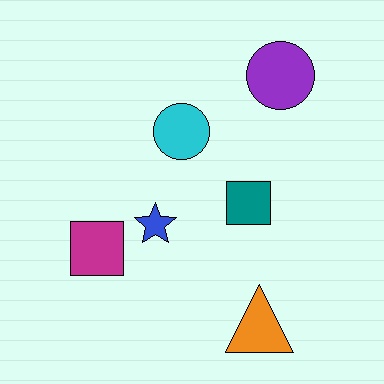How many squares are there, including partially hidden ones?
There are 2 squares.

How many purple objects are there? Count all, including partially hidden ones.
There is 1 purple object.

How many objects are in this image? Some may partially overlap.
There are 6 objects.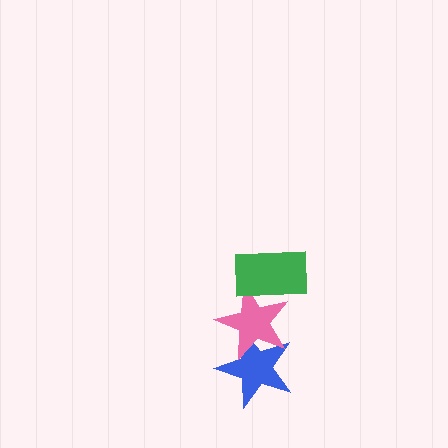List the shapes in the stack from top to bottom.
From top to bottom: the green rectangle, the pink star, the blue star.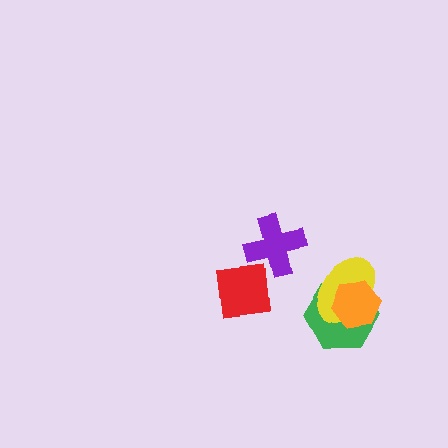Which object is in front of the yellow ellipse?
The orange hexagon is in front of the yellow ellipse.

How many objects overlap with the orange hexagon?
2 objects overlap with the orange hexagon.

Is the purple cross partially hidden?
No, no other shape covers it.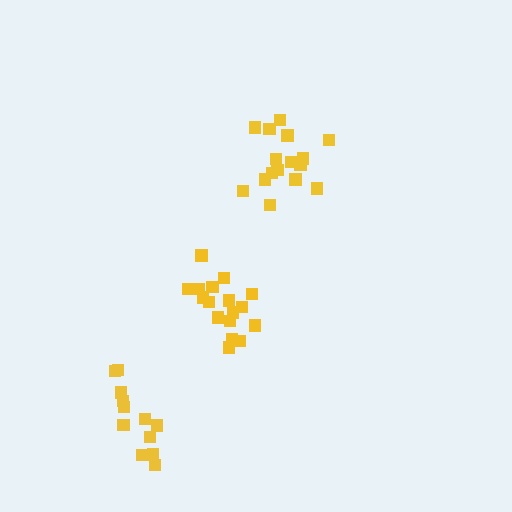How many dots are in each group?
Group 1: 17 dots, Group 2: 16 dots, Group 3: 12 dots (45 total).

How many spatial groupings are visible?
There are 3 spatial groupings.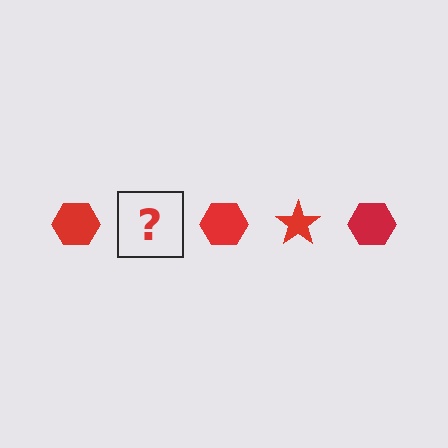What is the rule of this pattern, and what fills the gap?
The rule is that the pattern cycles through hexagon, star shapes in red. The gap should be filled with a red star.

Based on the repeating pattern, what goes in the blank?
The blank should be a red star.